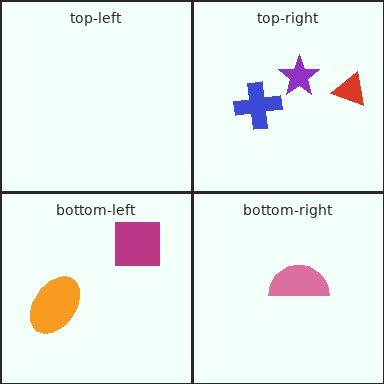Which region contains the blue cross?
The top-right region.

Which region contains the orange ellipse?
The bottom-left region.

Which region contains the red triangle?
The top-right region.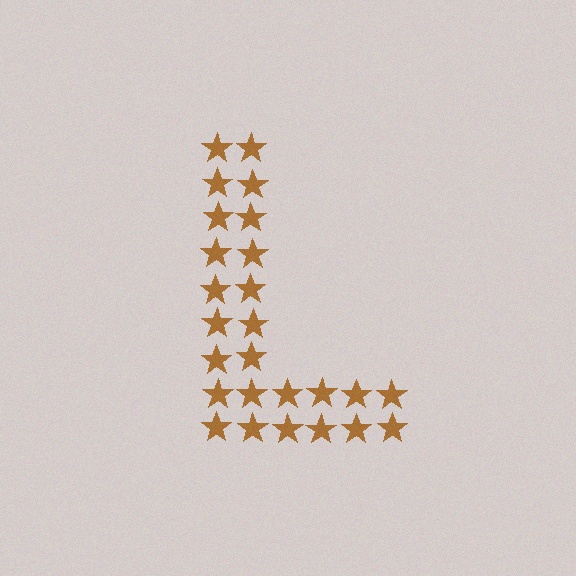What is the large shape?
The large shape is the letter L.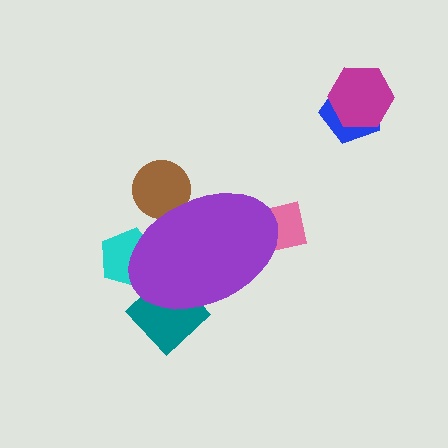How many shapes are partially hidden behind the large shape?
4 shapes are partially hidden.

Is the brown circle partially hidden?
Yes, the brown circle is partially hidden behind the purple ellipse.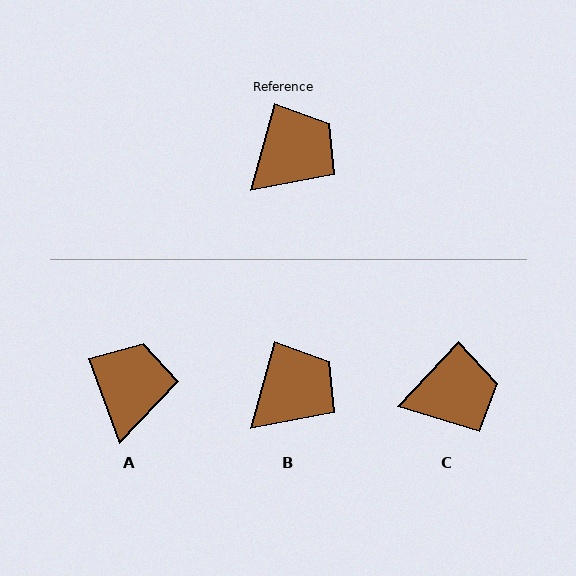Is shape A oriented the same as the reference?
No, it is off by about 36 degrees.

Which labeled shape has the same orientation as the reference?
B.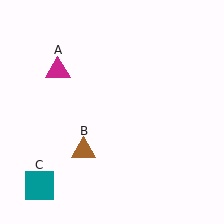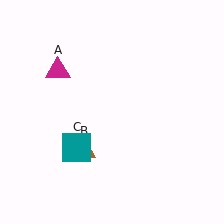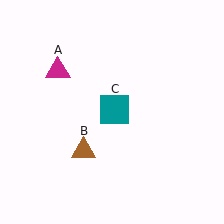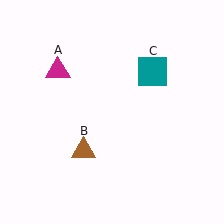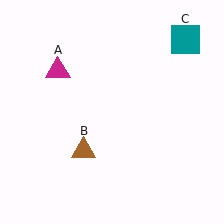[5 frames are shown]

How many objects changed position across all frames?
1 object changed position: teal square (object C).